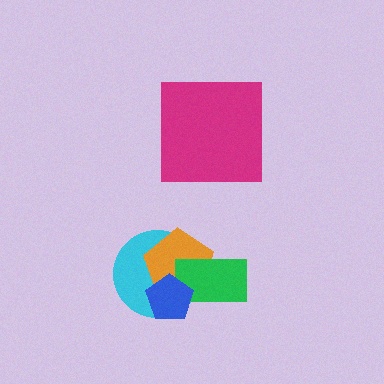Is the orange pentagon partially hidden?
Yes, it is partially covered by another shape.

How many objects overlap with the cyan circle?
3 objects overlap with the cyan circle.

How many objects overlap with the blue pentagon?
3 objects overlap with the blue pentagon.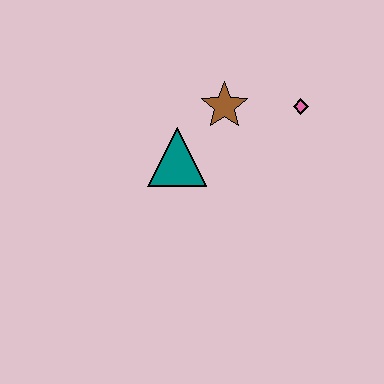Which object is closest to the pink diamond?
The brown star is closest to the pink diamond.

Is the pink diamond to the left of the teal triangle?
No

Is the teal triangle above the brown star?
No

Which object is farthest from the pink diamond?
The teal triangle is farthest from the pink diamond.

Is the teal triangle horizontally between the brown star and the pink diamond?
No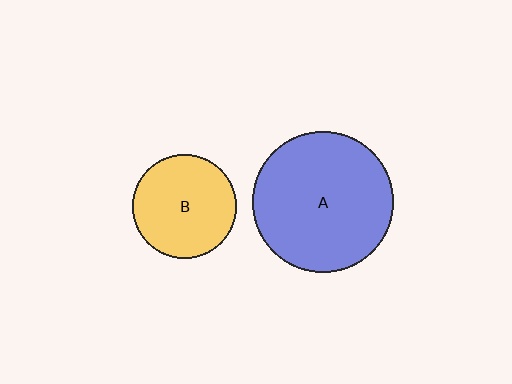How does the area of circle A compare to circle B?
Approximately 1.9 times.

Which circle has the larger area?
Circle A (blue).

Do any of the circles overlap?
No, none of the circles overlap.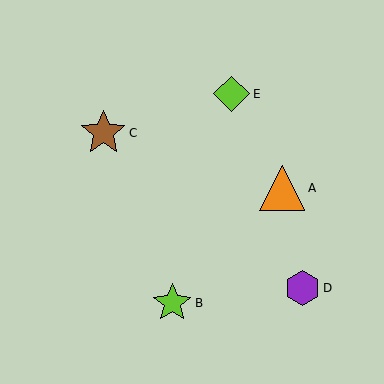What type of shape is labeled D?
Shape D is a purple hexagon.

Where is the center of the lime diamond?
The center of the lime diamond is at (232, 94).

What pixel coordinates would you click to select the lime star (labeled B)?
Click at (172, 303) to select the lime star B.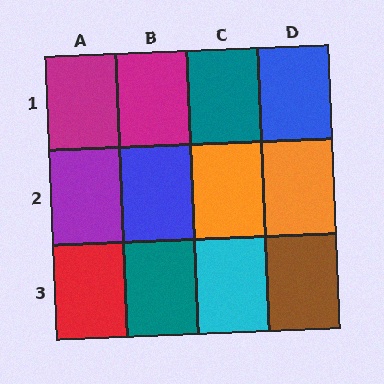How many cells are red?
1 cell is red.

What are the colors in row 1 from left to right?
Magenta, magenta, teal, blue.